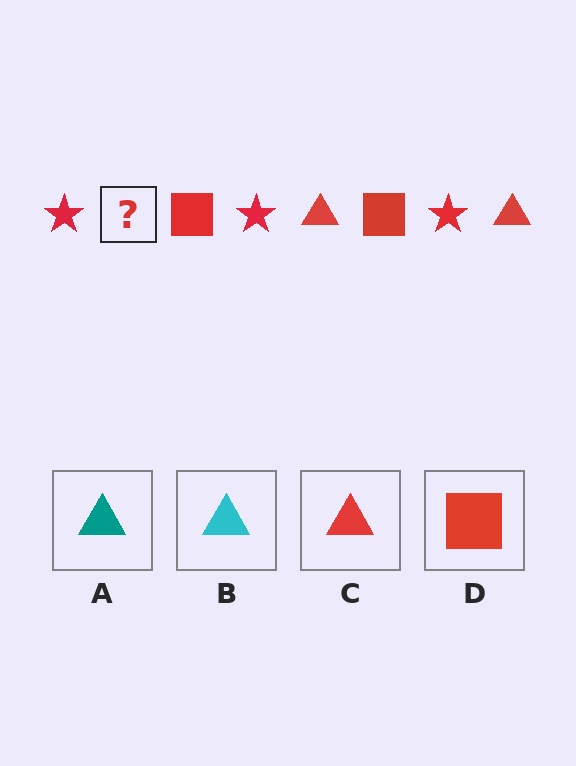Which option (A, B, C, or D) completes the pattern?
C.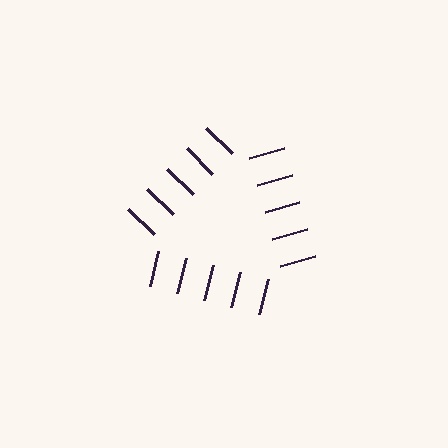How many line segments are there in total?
15 — 5 along each of the 3 edges.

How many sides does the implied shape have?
3 sides — the line-ends trace a triangle.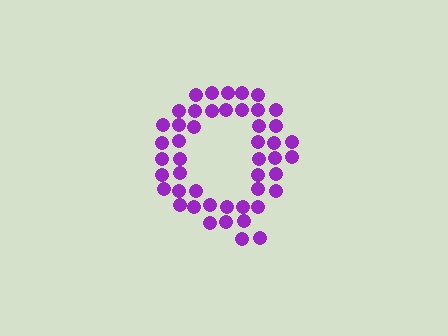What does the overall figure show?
The overall figure shows the letter Q.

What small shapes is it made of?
It is made of small circles.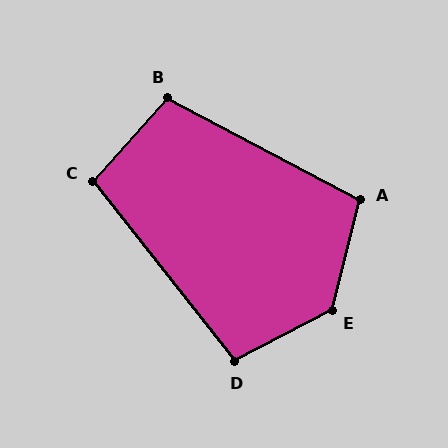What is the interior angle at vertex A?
Approximately 104 degrees (obtuse).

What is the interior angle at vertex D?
Approximately 100 degrees (obtuse).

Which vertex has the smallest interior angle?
C, at approximately 100 degrees.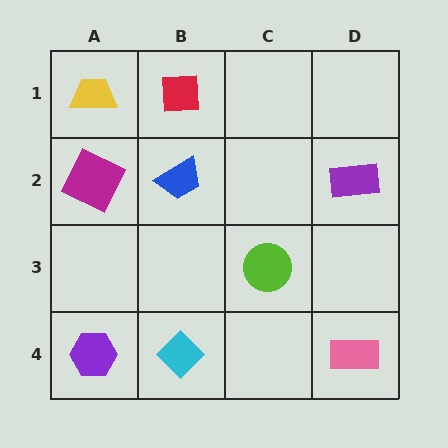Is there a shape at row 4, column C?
No, that cell is empty.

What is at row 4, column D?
A pink rectangle.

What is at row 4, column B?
A cyan diamond.